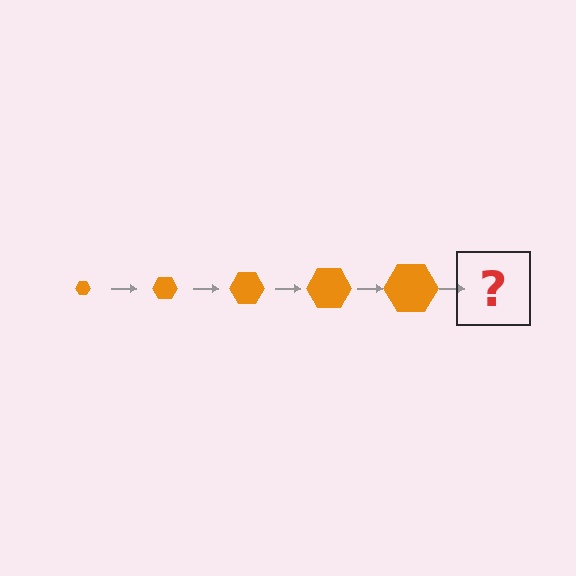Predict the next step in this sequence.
The next step is an orange hexagon, larger than the previous one.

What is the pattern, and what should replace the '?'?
The pattern is that the hexagon gets progressively larger each step. The '?' should be an orange hexagon, larger than the previous one.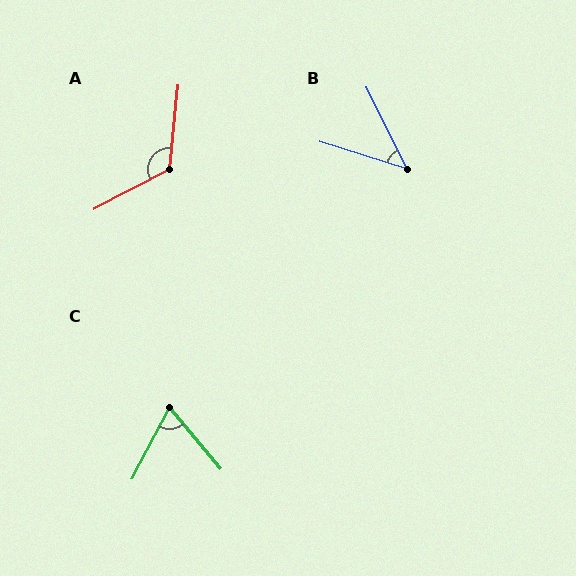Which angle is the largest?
A, at approximately 123 degrees.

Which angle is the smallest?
B, at approximately 47 degrees.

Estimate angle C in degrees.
Approximately 68 degrees.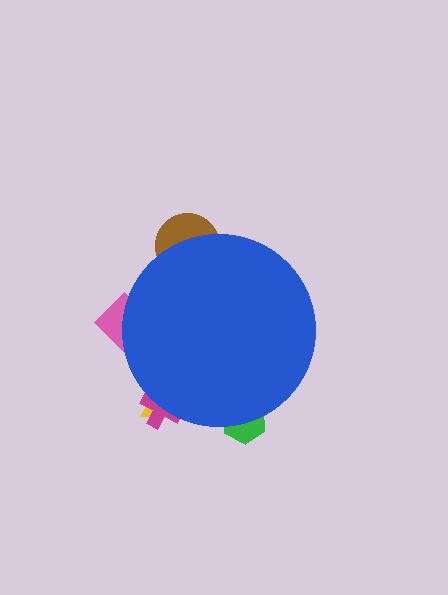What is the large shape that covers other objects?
A blue circle.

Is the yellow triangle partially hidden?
Yes, the yellow triangle is partially hidden behind the blue circle.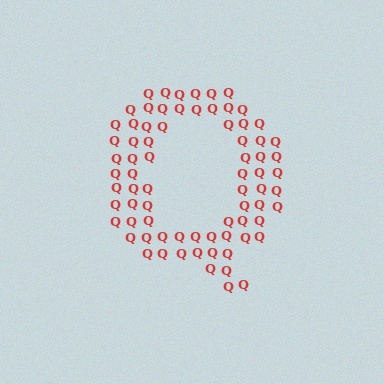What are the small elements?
The small elements are letter Q's.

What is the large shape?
The large shape is the letter Q.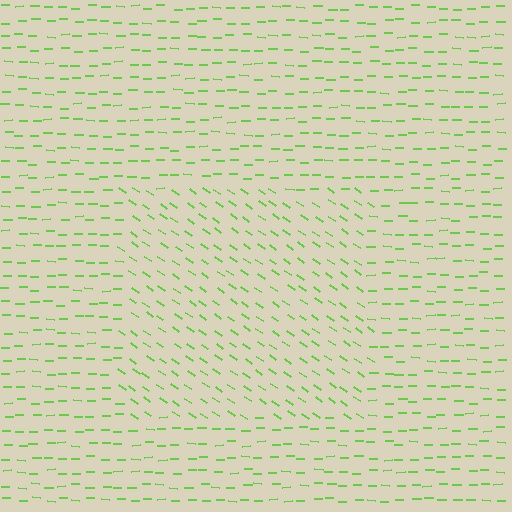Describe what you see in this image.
The image is filled with small lime line segments. A rectangle region in the image has lines oriented differently from the surrounding lines, creating a visible texture boundary.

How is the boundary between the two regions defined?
The boundary is defined purely by a change in line orientation (approximately 34 degrees difference). All lines are the same color and thickness.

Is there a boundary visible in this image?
Yes, there is a texture boundary formed by a change in line orientation.